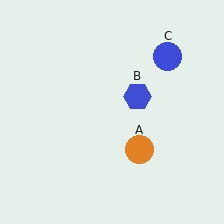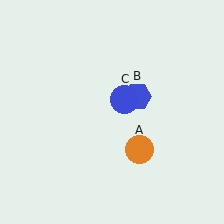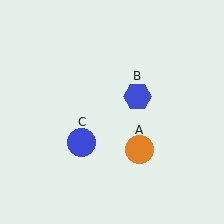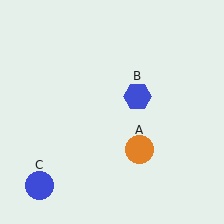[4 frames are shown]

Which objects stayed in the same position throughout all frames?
Orange circle (object A) and blue hexagon (object B) remained stationary.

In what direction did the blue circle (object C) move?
The blue circle (object C) moved down and to the left.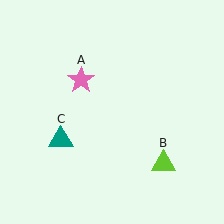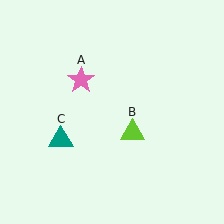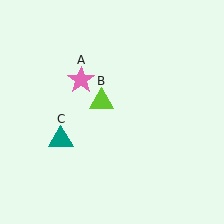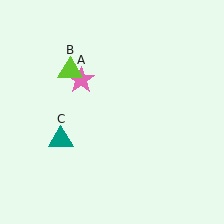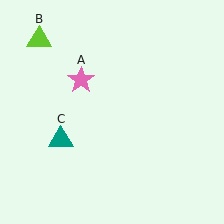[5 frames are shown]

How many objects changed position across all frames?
1 object changed position: lime triangle (object B).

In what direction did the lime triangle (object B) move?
The lime triangle (object B) moved up and to the left.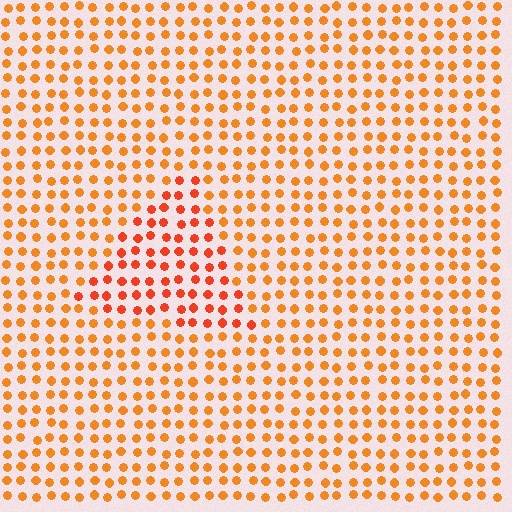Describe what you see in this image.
The image is filled with small orange elements in a uniform arrangement. A triangle-shaped region is visible where the elements are tinted to a slightly different hue, forming a subtle color boundary.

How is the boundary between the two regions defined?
The boundary is defined purely by a slight shift in hue (about 22 degrees). Spacing, size, and orientation are identical on both sides.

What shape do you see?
I see a triangle.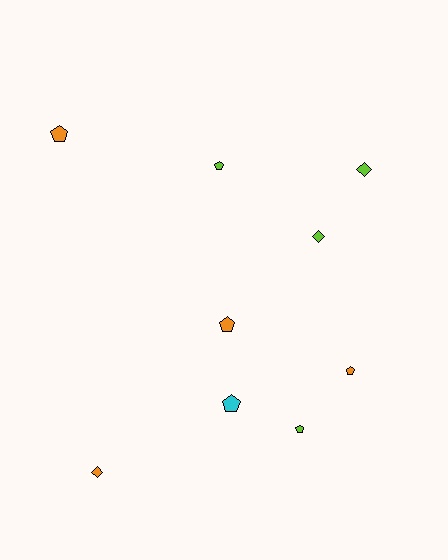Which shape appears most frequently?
Pentagon, with 6 objects.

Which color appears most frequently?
Lime, with 4 objects.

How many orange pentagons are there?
There are 3 orange pentagons.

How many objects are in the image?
There are 9 objects.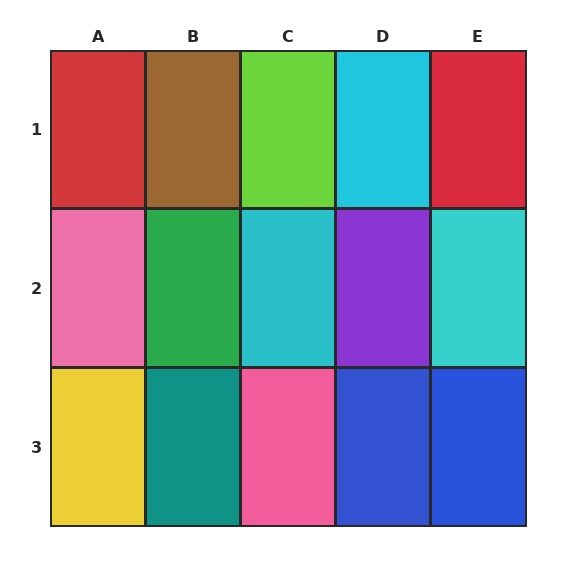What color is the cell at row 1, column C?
Lime.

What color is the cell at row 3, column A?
Yellow.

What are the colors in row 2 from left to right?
Pink, green, cyan, purple, cyan.